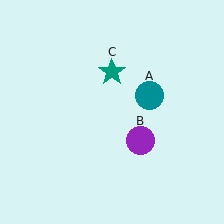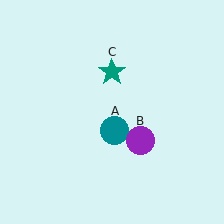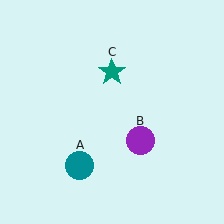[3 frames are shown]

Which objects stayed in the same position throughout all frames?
Purple circle (object B) and teal star (object C) remained stationary.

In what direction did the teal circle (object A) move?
The teal circle (object A) moved down and to the left.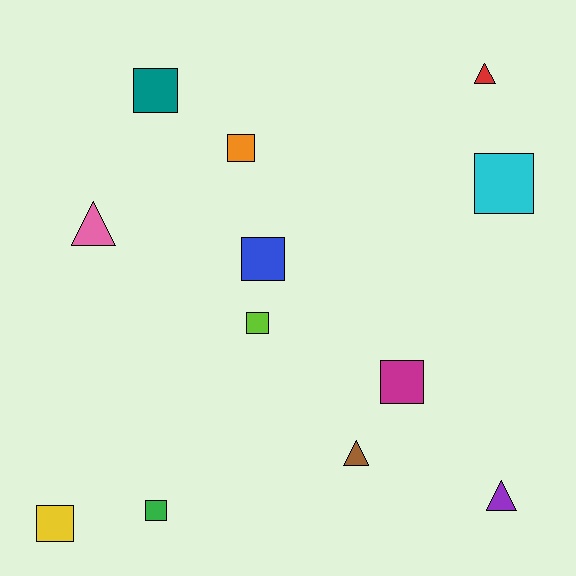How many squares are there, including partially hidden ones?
There are 8 squares.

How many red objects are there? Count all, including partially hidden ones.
There is 1 red object.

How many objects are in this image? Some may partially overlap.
There are 12 objects.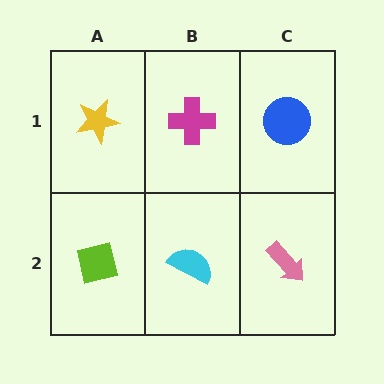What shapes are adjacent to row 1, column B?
A cyan semicircle (row 2, column B), a yellow star (row 1, column A), a blue circle (row 1, column C).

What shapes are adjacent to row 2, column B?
A magenta cross (row 1, column B), a lime square (row 2, column A), a pink arrow (row 2, column C).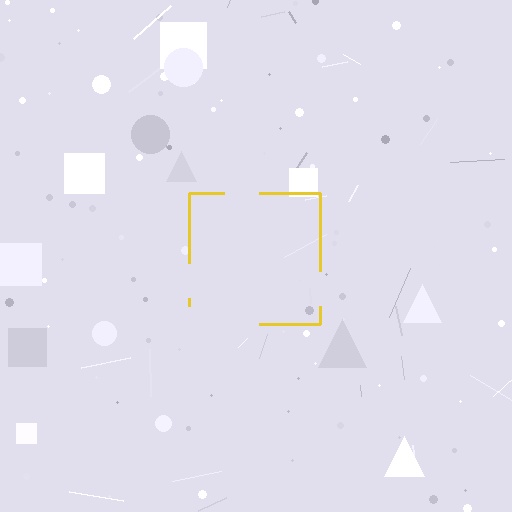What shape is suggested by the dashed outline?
The dashed outline suggests a square.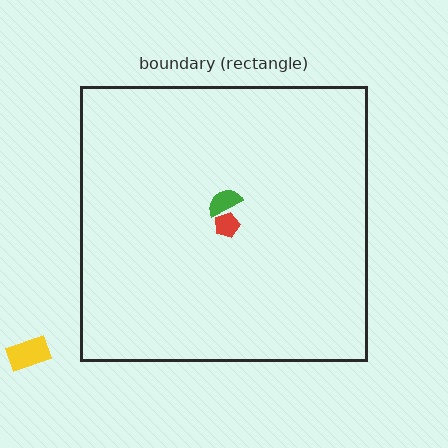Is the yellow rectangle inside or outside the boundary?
Outside.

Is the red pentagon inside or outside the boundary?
Inside.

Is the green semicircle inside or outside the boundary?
Inside.